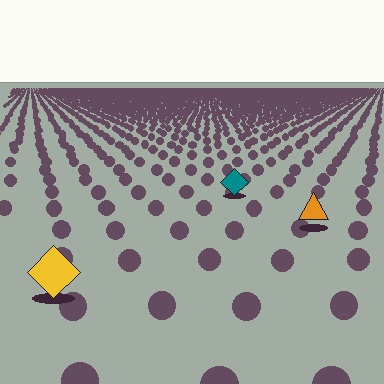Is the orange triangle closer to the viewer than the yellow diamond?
No. The yellow diamond is closer — you can tell from the texture gradient: the ground texture is coarser near it.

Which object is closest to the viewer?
The yellow diamond is closest. The texture marks near it are larger and more spread out.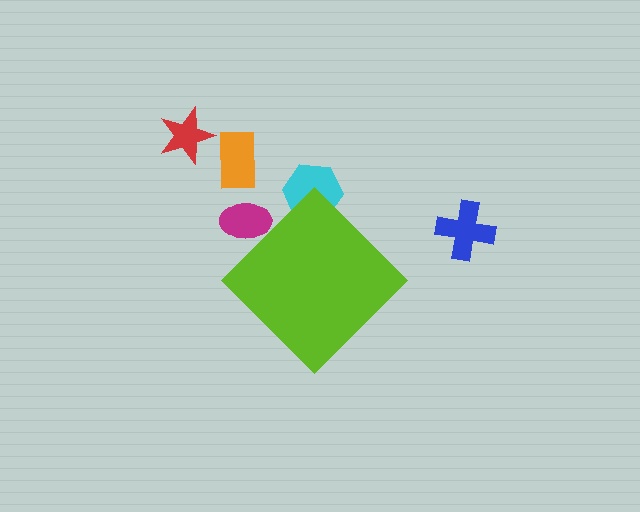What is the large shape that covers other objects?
A lime diamond.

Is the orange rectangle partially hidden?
No, the orange rectangle is fully visible.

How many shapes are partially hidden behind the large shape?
2 shapes are partially hidden.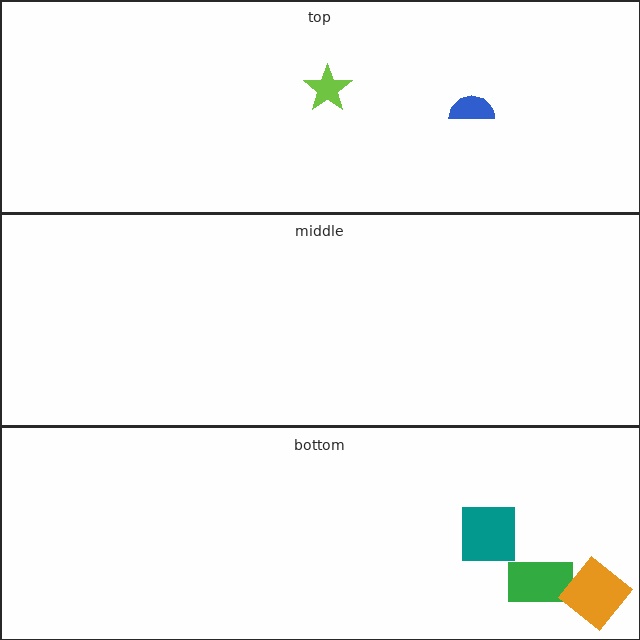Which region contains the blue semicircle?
The top region.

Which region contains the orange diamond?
The bottom region.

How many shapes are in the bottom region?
3.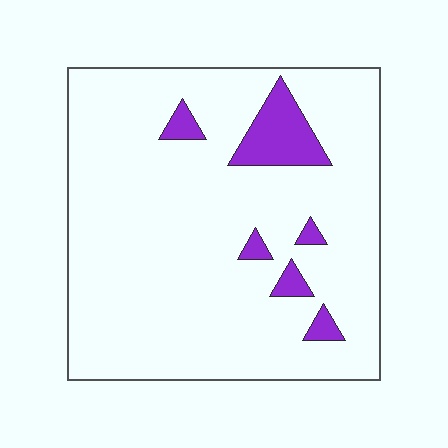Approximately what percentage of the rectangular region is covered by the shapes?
Approximately 10%.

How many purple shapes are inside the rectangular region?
6.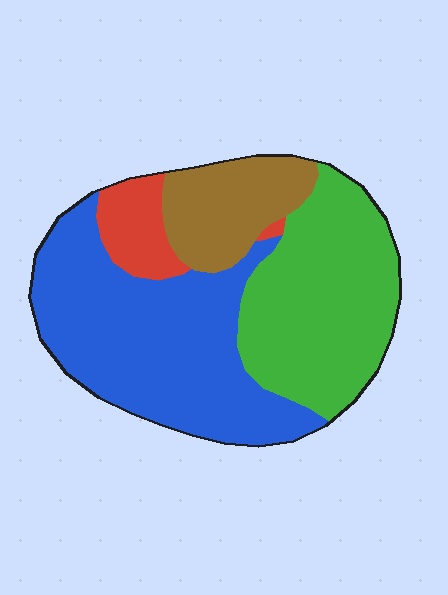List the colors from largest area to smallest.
From largest to smallest: blue, green, brown, red.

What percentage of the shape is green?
Green covers about 35% of the shape.